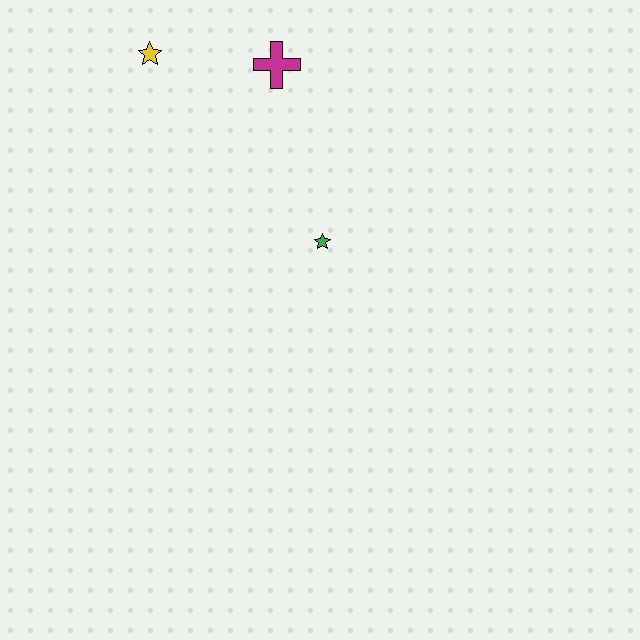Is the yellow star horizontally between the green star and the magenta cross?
No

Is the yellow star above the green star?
Yes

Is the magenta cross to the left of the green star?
Yes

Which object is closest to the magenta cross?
The yellow star is closest to the magenta cross.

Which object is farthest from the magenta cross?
The green star is farthest from the magenta cross.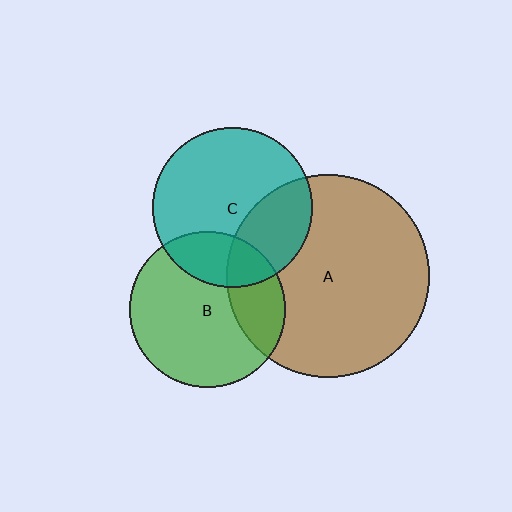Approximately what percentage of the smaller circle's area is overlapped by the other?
Approximately 30%.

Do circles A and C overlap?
Yes.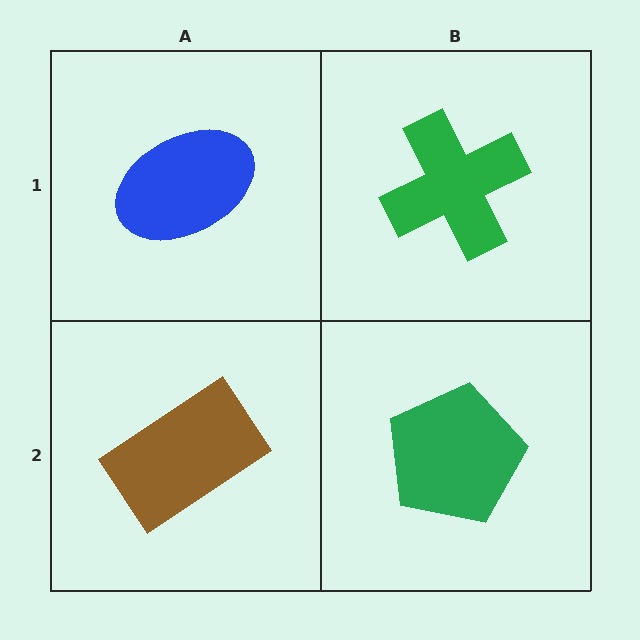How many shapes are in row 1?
2 shapes.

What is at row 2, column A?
A brown rectangle.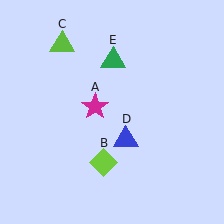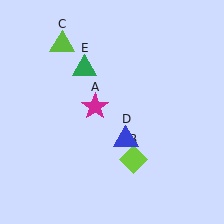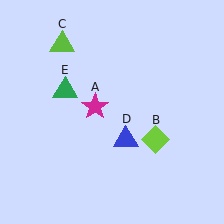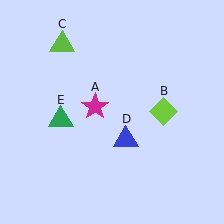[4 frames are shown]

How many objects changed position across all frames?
2 objects changed position: lime diamond (object B), green triangle (object E).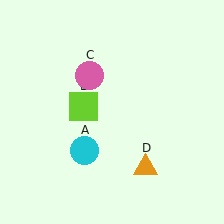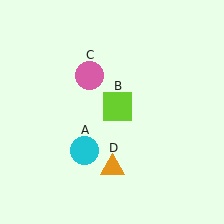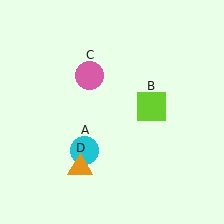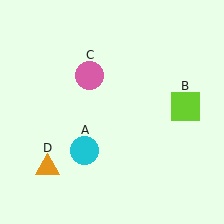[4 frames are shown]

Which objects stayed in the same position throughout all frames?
Cyan circle (object A) and pink circle (object C) remained stationary.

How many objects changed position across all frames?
2 objects changed position: lime square (object B), orange triangle (object D).